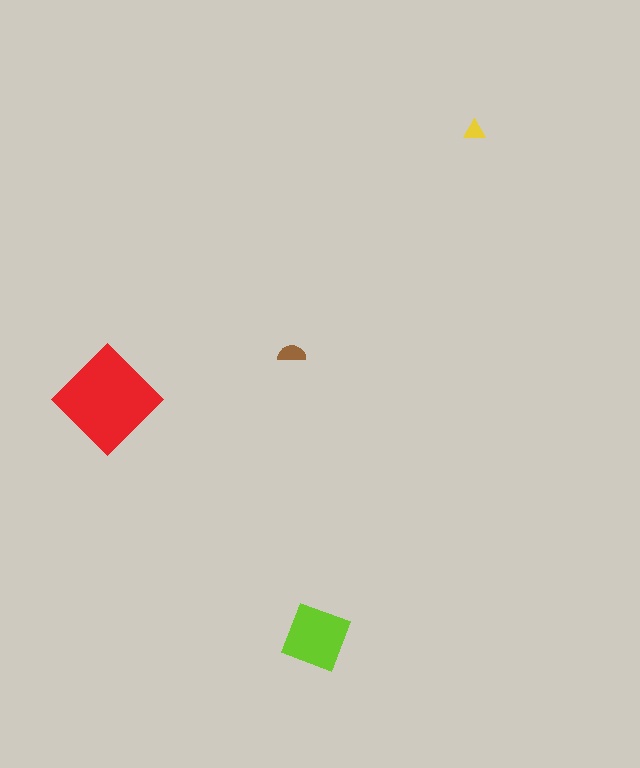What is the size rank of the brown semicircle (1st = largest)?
3rd.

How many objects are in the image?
There are 4 objects in the image.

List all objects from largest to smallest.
The red diamond, the lime square, the brown semicircle, the yellow triangle.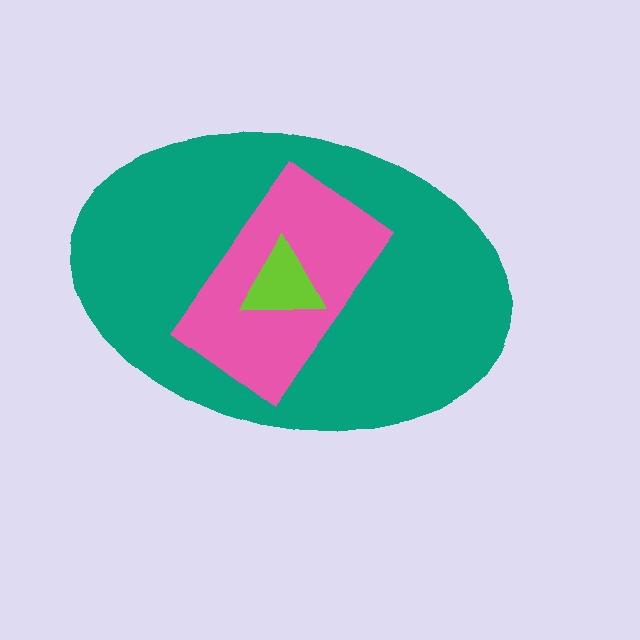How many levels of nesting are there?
3.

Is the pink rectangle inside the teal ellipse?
Yes.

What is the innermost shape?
The lime triangle.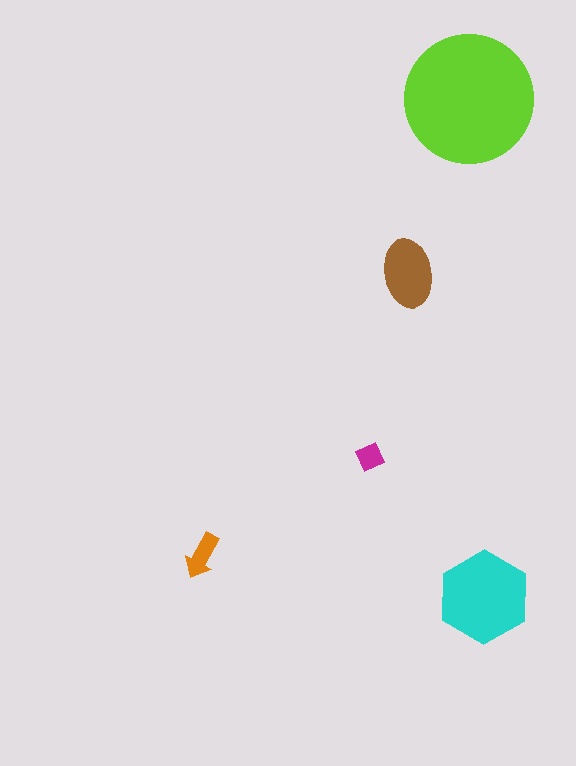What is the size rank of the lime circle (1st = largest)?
1st.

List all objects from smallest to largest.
The magenta diamond, the orange arrow, the brown ellipse, the cyan hexagon, the lime circle.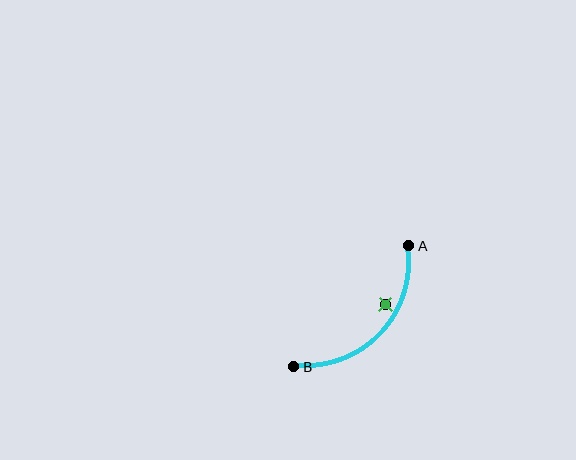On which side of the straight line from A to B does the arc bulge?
The arc bulges below and to the right of the straight line connecting A and B.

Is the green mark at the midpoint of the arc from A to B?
No — the green mark does not lie on the arc at all. It sits slightly inside the curve.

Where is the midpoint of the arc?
The arc midpoint is the point on the curve farthest from the straight line joining A and B. It sits below and to the right of that line.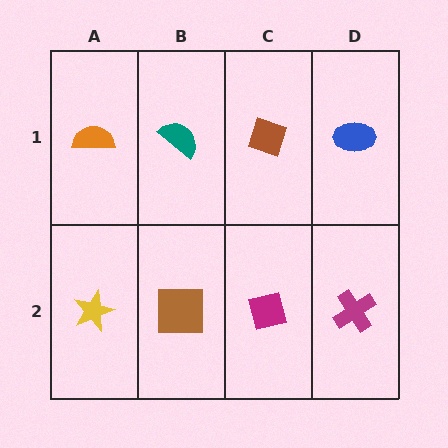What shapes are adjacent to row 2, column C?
A brown diamond (row 1, column C), a brown square (row 2, column B), a magenta cross (row 2, column D).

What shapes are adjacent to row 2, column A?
An orange semicircle (row 1, column A), a brown square (row 2, column B).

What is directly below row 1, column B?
A brown square.